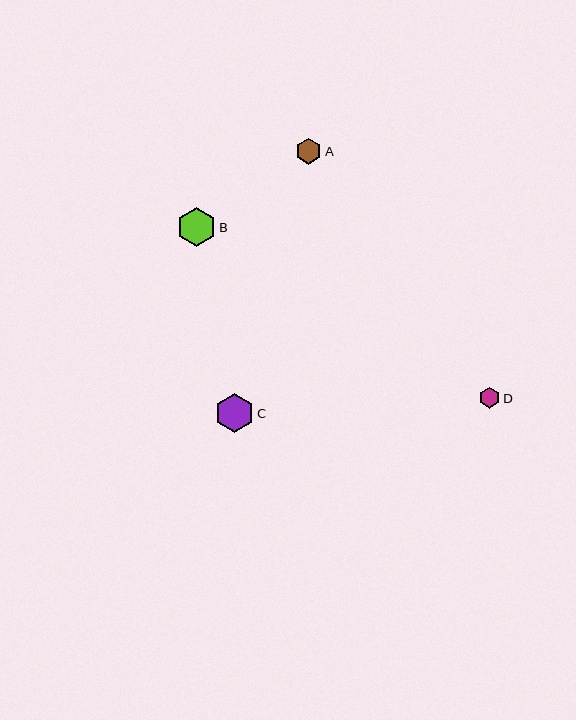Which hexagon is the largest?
Hexagon C is the largest with a size of approximately 39 pixels.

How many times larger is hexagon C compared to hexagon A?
Hexagon C is approximately 1.5 times the size of hexagon A.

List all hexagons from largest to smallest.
From largest to smallest: C, B, A, D.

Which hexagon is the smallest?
Hexagon D is the smallest with a size of approximately 21 pixels.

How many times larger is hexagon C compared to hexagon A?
Hexagon C is approximately 1.5 times the size of hexagon A.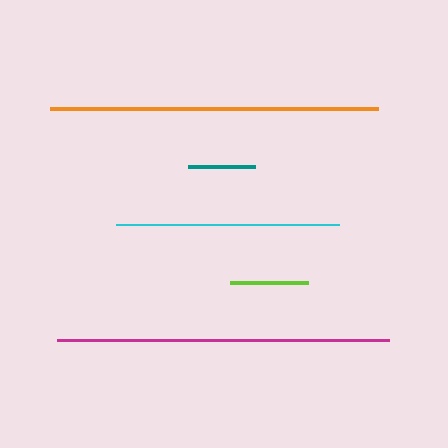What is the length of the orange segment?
The orange segment is approximately 328 pixels long.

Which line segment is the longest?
The magenta line is the longest at approximately 332 pixels.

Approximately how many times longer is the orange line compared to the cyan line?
The orange line is approximately 1.5 times the length of the cyan line.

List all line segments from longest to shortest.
From longest to shortest: magenta, orange, cyan, lime, teal.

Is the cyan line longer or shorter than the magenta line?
The magenta line is longer than the cyan line.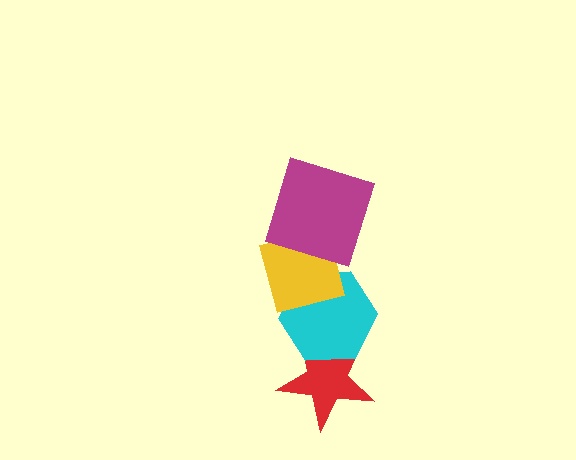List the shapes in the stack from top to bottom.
From top to bottom: the magenta square, the yellow square, the cyan hexagon, the red star.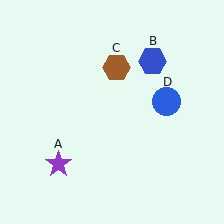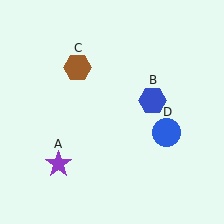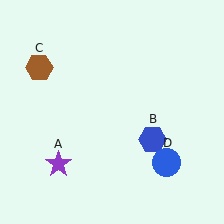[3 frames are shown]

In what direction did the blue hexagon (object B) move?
The blue hexagon (object B) moved down.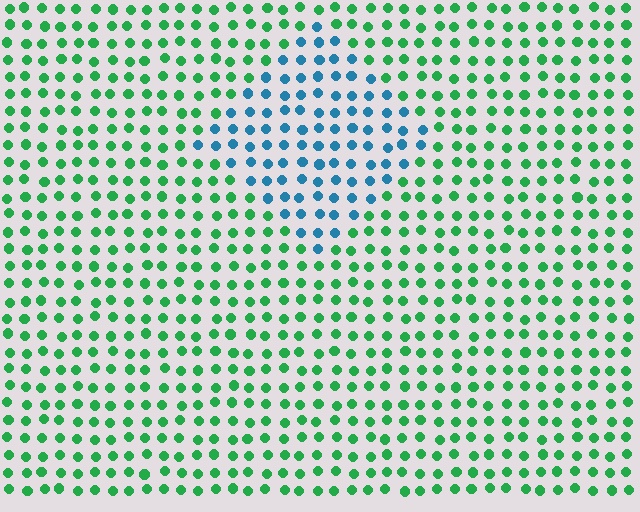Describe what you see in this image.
The image is filled with small green elements in a uniform arrangement. A diamond-shaped region is visible where the elements are tinted to a slightly different hue, forming a subtle color boundary.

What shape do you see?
I see a diamond.